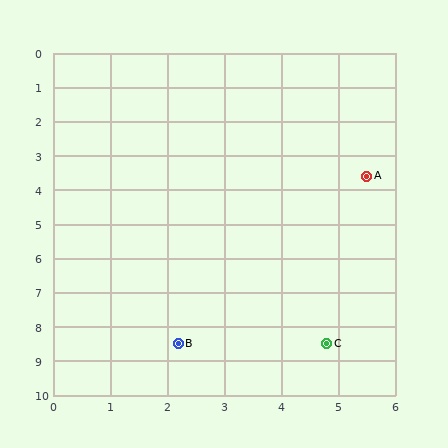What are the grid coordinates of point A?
Point A is at approximately (5.5, 3.6).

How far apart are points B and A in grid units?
Points B and A are about 5.9 grid units apart.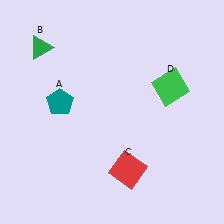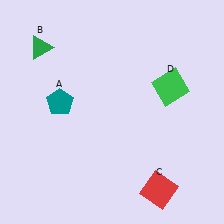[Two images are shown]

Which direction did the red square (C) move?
The red square (C) moved right.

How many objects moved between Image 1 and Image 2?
1 object moved between the two images.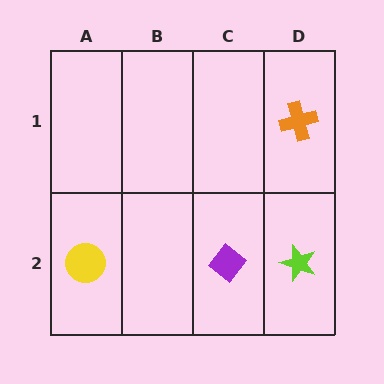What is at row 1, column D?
An orange cross.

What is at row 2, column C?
A purple diamond.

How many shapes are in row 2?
3 shapes.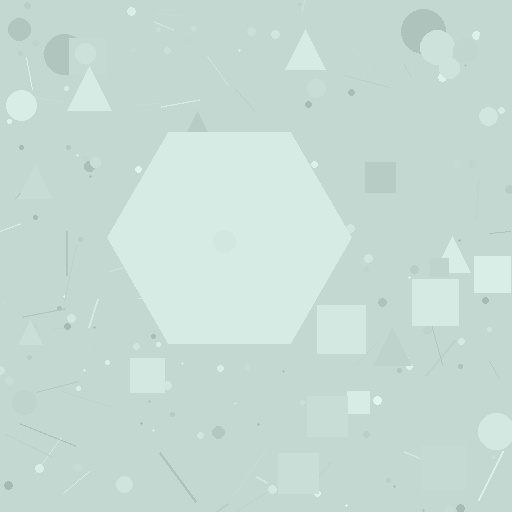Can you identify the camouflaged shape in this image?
The camouflaged shape is a hexagon.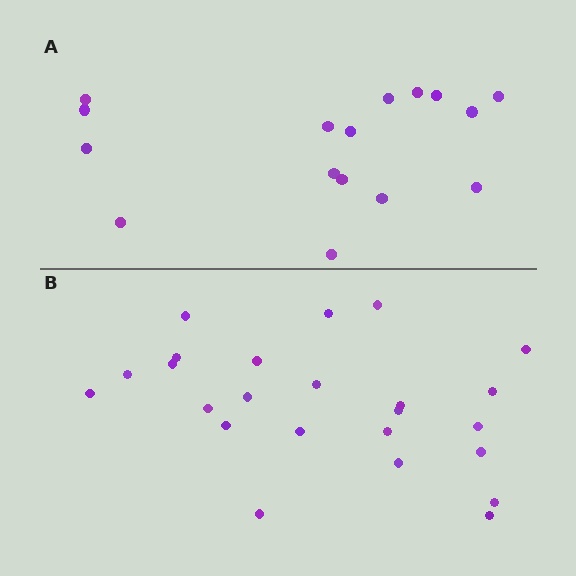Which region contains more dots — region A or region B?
Region B (the bottom region) has more dots.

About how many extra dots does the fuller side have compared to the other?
Region B has roughly 8 or so more dots than region A.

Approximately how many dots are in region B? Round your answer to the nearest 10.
About 20 dots. (The exact count is 24, which rounds to 20.)